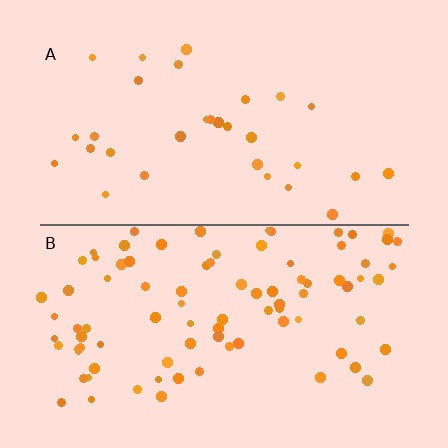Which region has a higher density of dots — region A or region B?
B (the bottom).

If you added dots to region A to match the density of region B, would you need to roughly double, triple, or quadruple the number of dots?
Approximately triple.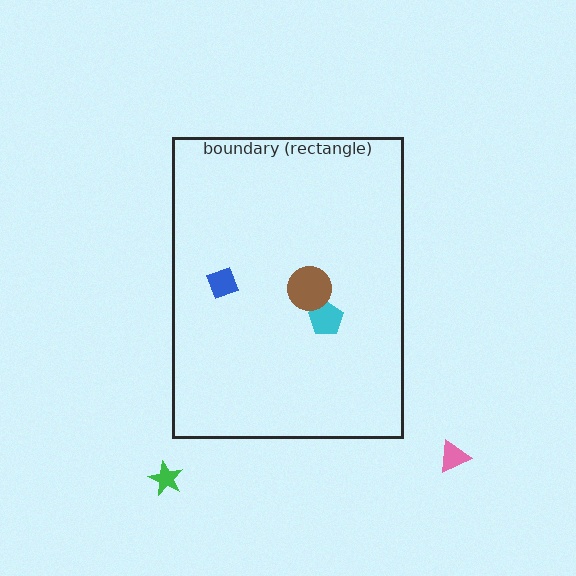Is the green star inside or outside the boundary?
Outside.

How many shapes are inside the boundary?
3 inside, 2 outside.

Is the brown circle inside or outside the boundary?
Inside.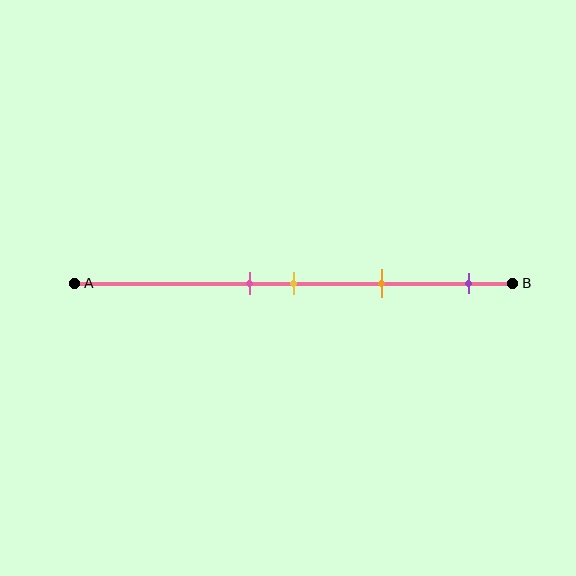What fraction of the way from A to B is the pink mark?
The pink mark is approximately 40% (0.4) of the way from A to B.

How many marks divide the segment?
There are 4 marks dividing the segment.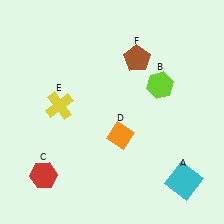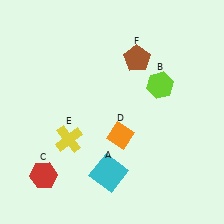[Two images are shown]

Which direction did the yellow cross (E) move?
The yellow cross (E) moved down.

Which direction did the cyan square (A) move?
The cyan square (A) moved left.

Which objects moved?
The objects that moved are: the cyan square (A), the yellow cross (E).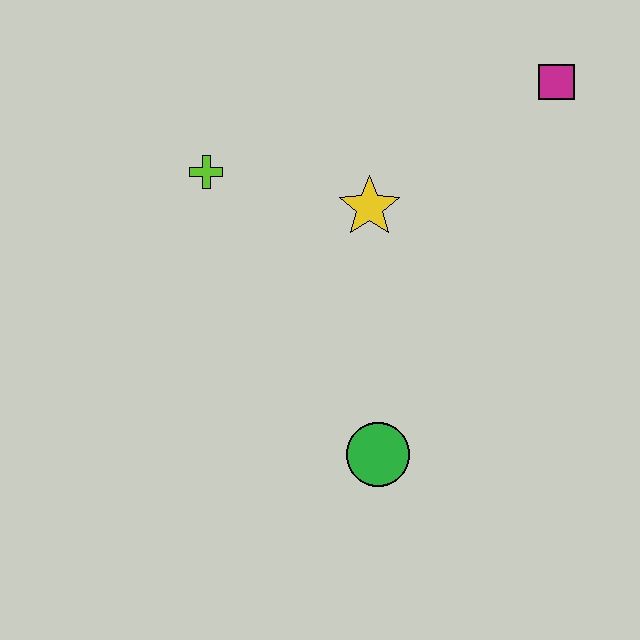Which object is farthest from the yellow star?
The green circle is farthest from the yellow star.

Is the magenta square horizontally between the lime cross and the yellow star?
No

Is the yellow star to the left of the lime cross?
No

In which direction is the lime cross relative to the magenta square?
The lime cross is to the left of the magenta square.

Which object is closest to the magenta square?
The yellow star is closest to the magenta square.